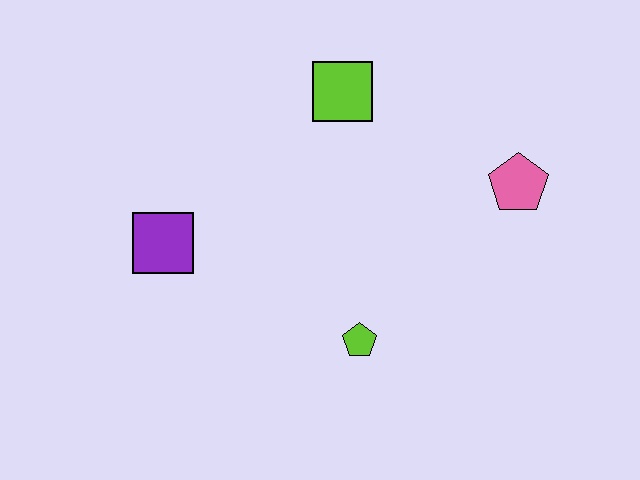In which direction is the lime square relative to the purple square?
The lime square is to the right of the purple square.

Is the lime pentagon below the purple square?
Yes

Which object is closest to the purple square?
The lime pentagon is closest to the purple square.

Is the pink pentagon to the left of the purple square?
No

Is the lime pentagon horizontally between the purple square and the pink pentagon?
Yes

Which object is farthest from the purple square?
The pink pentagon is farthest from the purple square.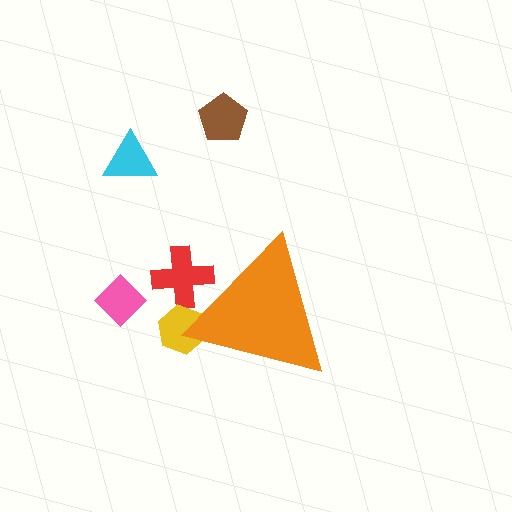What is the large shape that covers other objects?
An orange triangle.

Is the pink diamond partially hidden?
No, the pink diamond is fully visible.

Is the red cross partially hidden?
Yes, the red cross is partially hidden behind the orange triangle.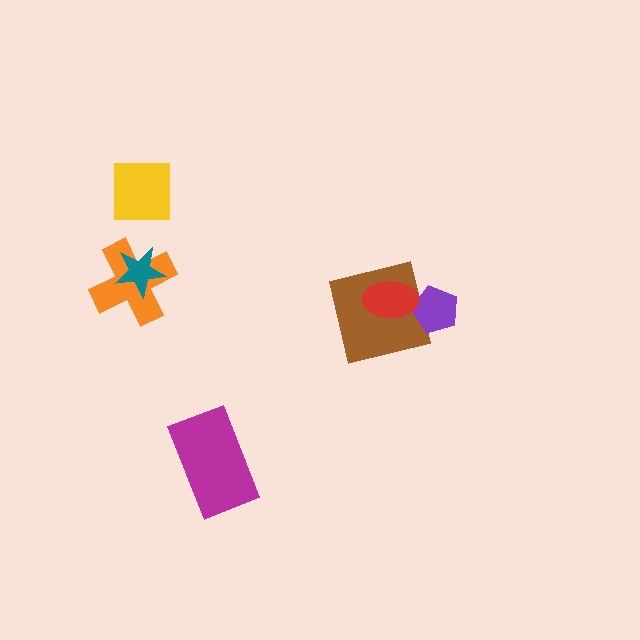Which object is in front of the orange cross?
The teal star is in front of the orange cross.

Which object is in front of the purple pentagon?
The red ellipse is in front of the purple pentagon.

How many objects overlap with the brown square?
2 objects overlap with the brown square.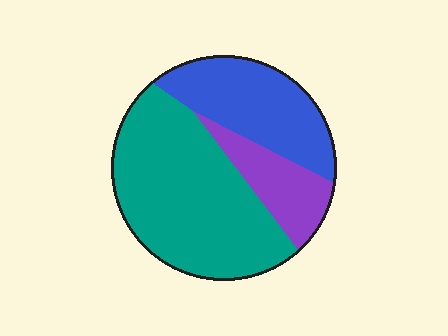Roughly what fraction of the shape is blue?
Blue covers about 30% of the shape.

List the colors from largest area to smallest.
From largest to smallest: teal, blue, purple.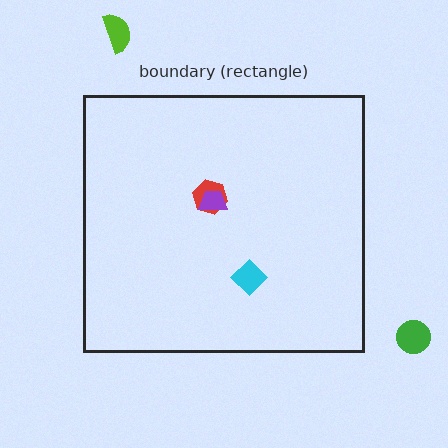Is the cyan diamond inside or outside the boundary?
Inside.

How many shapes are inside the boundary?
3 inside, 2 outside.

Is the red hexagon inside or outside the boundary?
Inside.